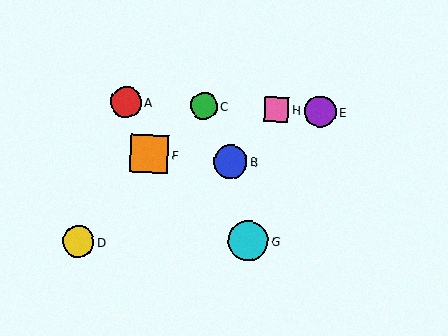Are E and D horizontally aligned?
No, E is at y≈112 and D is at y≈242.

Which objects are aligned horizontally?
Objects A, C, E, H are aligned horizontally.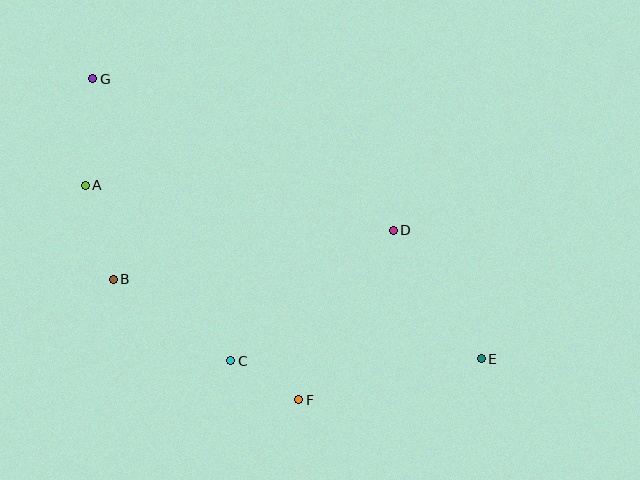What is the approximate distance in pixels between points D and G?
The distance between D and G is approximately 337 pixels.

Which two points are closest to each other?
Points C and F are closest to each other.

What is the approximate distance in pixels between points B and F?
The distance between B and F is approximately 221 pixels.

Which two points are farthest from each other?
Points E and G are farthest from each other.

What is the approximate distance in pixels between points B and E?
The distance between B and E is approximately 376 pixels.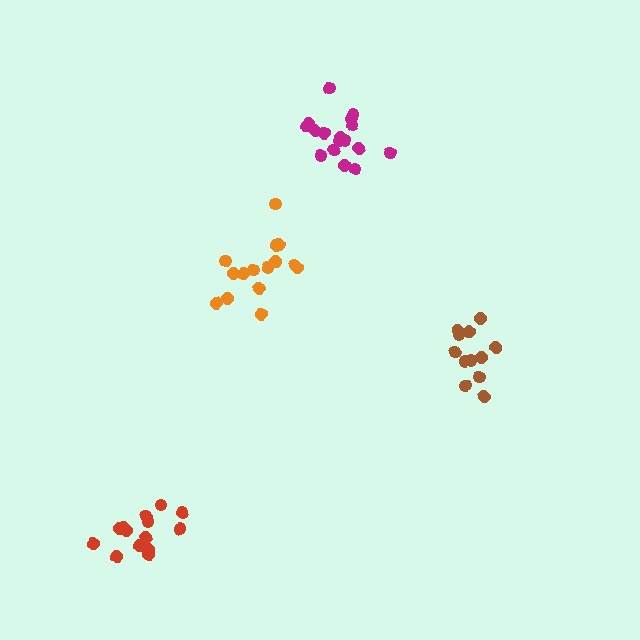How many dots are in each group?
Group 1: 15 dots, Group 2: 17 dots, Group 3: 14 dots, Group 4: 12 dots (58 total).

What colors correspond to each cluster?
The clusters are colored: orange, magenta, red, brown.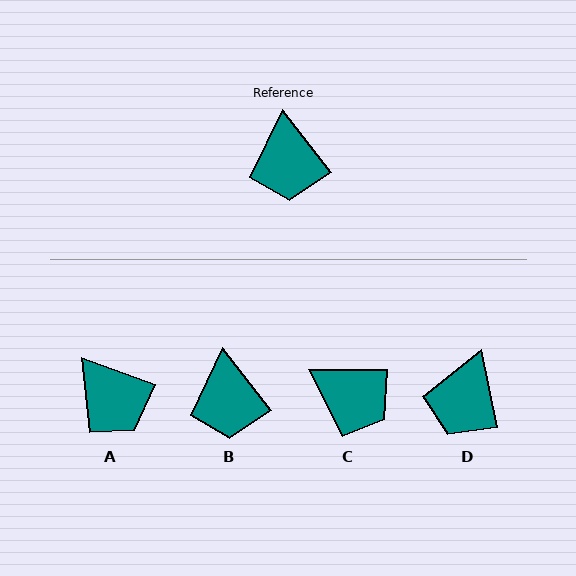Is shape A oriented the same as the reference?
No, it is off by about 32 degrees.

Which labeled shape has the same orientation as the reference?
B.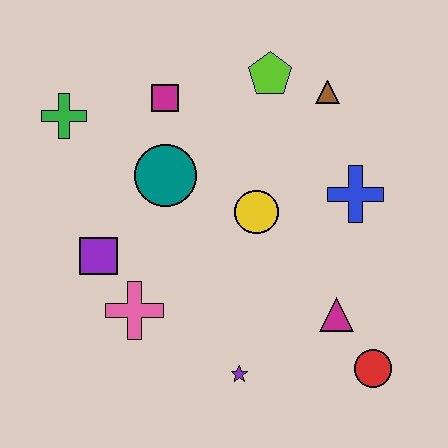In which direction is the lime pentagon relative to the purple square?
The lime pentagon is above the purple square.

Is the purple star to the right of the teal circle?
Yes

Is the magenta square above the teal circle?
Yes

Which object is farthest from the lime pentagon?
The red circle is farthest from the lime pentagon.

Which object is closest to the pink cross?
The purple square is closest to the pink cross.